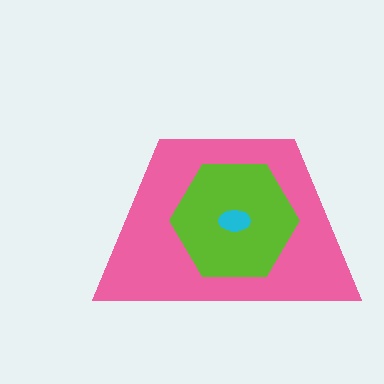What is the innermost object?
The cyan ellipse.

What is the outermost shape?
The pink trapezoid.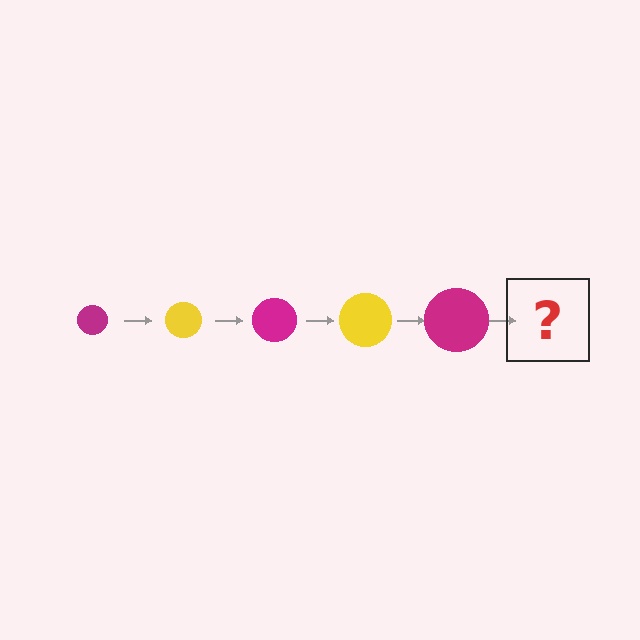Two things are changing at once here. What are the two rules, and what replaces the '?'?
The two rules are that the circle grows larger each step and the color cycles through magenta and yellow. The '?' should be a yellow circle, larger than the previous one.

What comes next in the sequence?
The next element should be a yellow circle, larger than the previous one.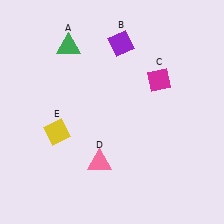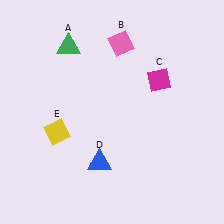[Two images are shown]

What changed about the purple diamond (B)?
In Image 1, B is purple. In Image 2, it changed to pink.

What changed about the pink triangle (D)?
In Image 1, D is pink. In Image 2, it changed to blue.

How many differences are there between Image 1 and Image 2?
There are 2 differences between the two images.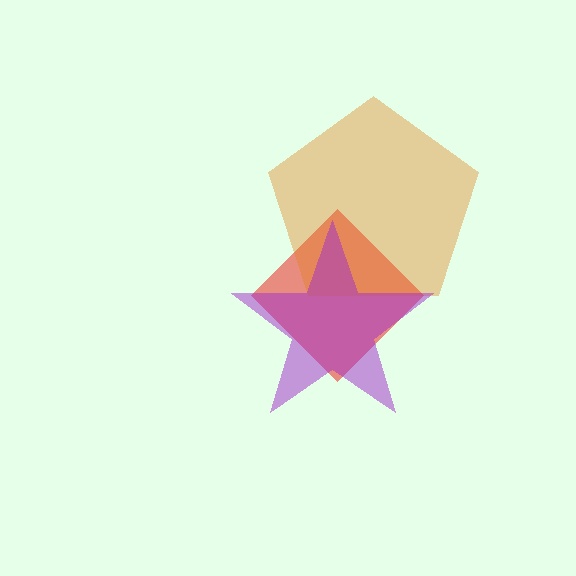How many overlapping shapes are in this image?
There are 3 overlapping shapes in the image.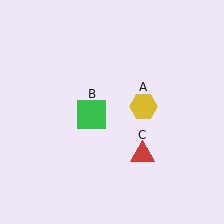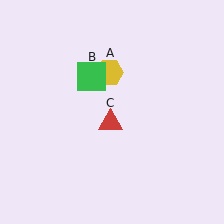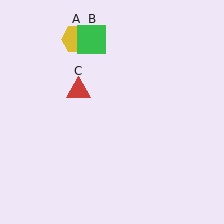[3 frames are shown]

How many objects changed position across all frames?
3 objects changed position: yellow hexagon (object A), green square (object B), red triangle (object C).